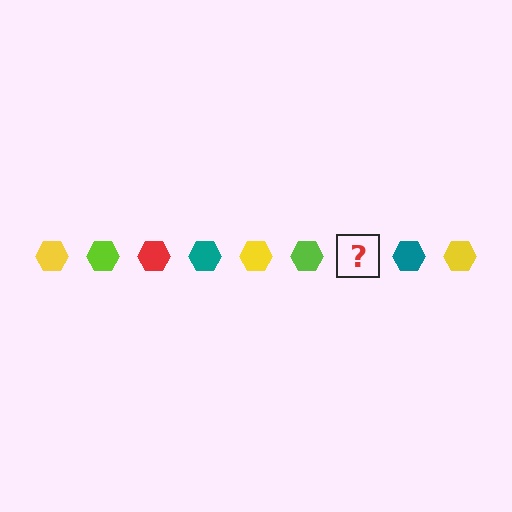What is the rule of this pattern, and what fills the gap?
The rule is that the pattern cycles through yellow, lime, red, teal hexagons. The gap should be filled with a red hexagon.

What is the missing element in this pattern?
The missing element is a red hexagon.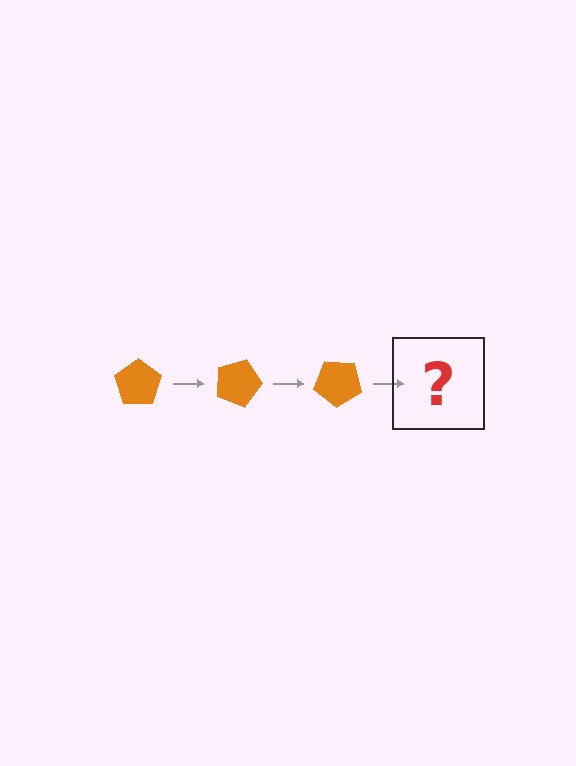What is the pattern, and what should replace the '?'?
The pattern is that the pentagon rotates 20 degrees each step. The '?' should be an orange pentagon rotated 60 degrees.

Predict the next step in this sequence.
The next step is an orange pentagon rotated 60 degrees.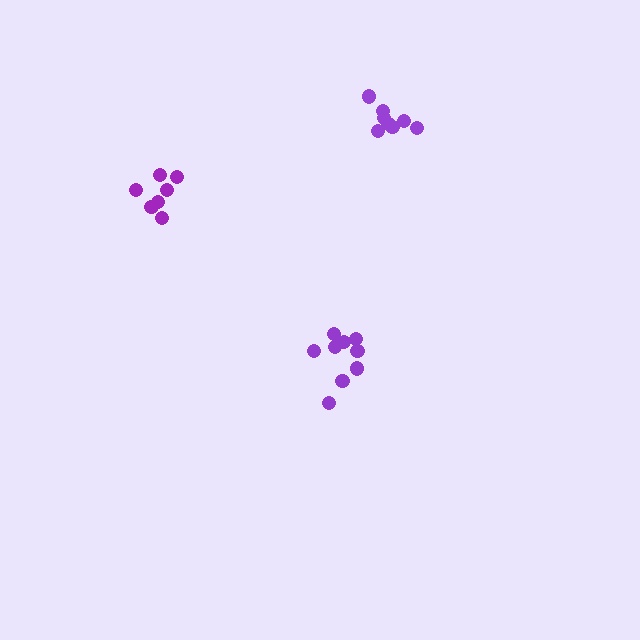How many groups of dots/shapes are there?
There are 3 groups.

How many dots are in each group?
Group 1: 7 dots, Group 2: 9 dots, Group 3: 8 dots (24 total).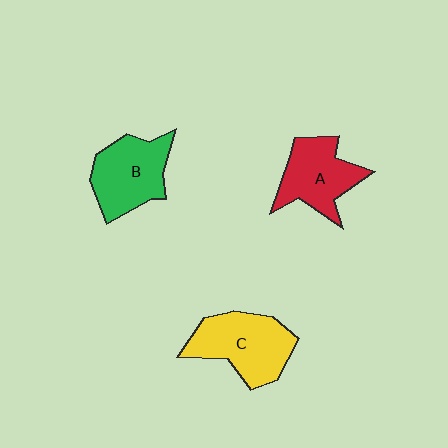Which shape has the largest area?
Shape C (yellow).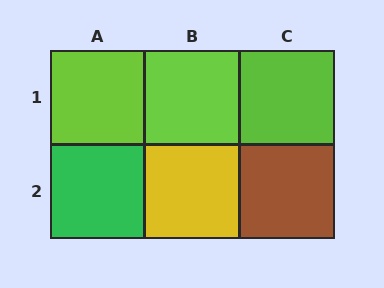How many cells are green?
1 cell is green.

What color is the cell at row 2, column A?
Green.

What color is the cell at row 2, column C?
Brown.